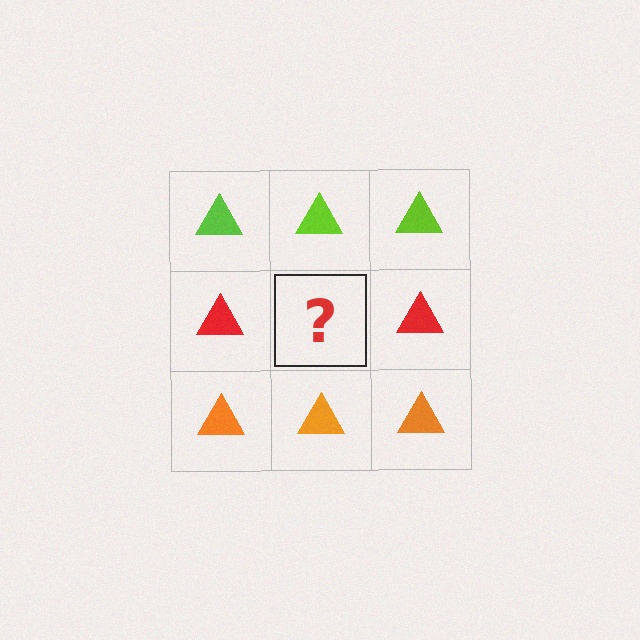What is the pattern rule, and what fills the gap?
The rule is that each row has a consistent color. The gap should be filled with a red triangle.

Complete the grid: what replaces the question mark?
The question mark should be replaced with a red triangle.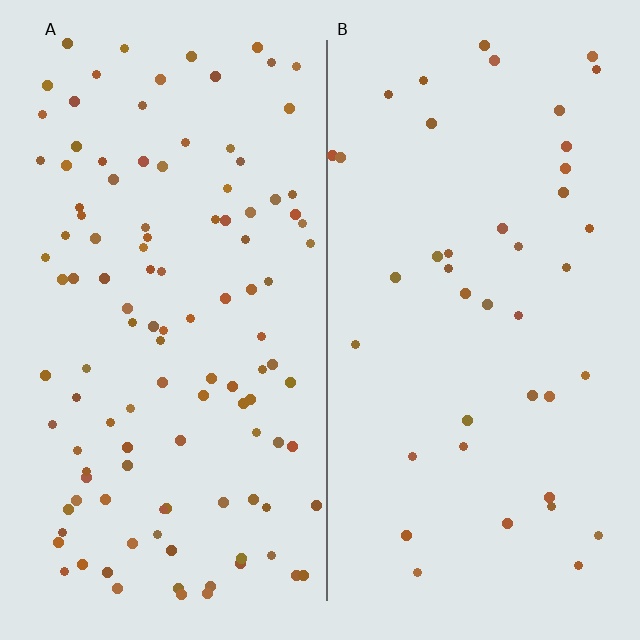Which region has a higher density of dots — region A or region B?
A (the left).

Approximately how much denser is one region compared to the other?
Approximately 2.7× — region A over region B.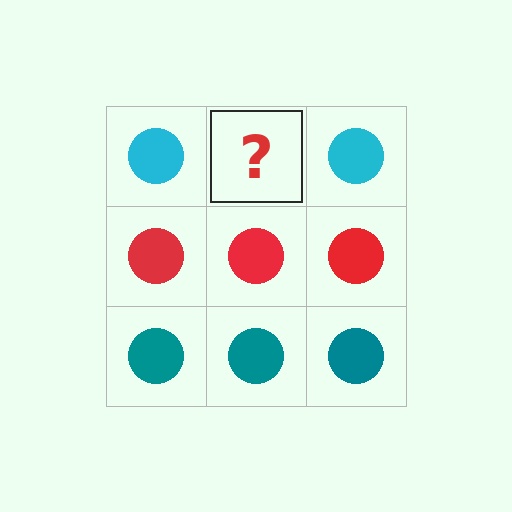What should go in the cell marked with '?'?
The missing cell should contain a cyan circle.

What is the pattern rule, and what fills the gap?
The rule is that each row has a consistent color. The gap should be filled with a cyan circle.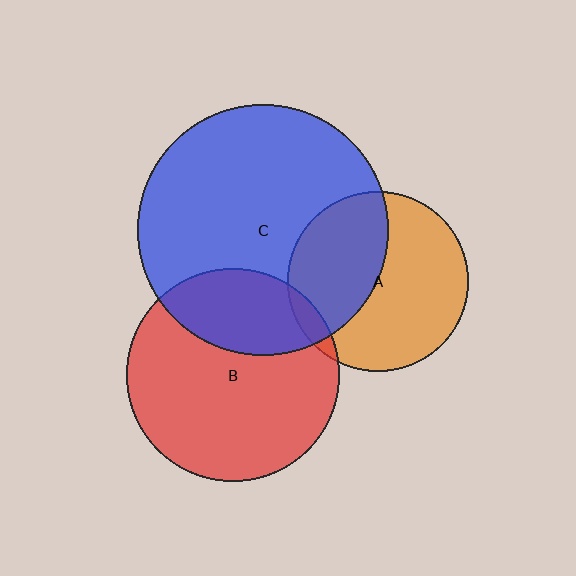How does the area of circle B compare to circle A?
Approximately 1.4 times.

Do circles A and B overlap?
Yes.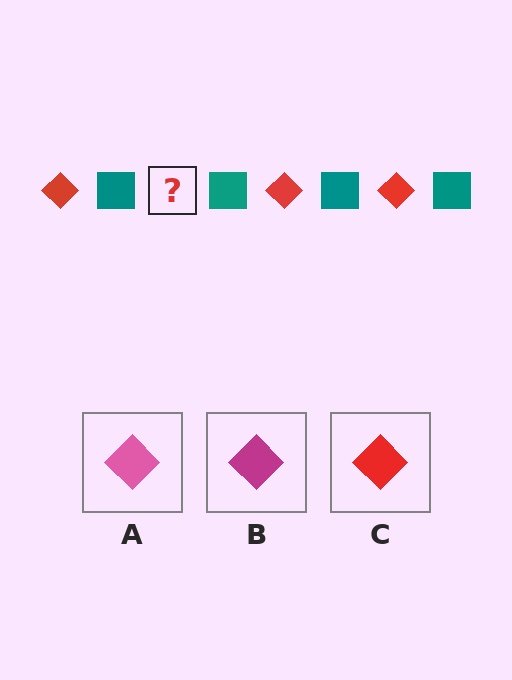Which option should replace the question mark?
Option C.